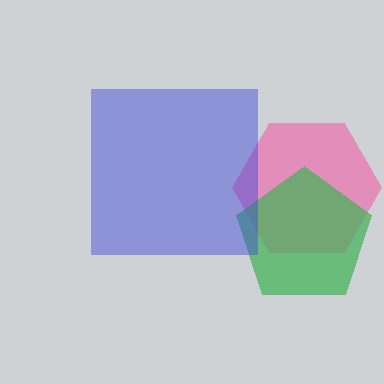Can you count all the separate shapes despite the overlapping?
Yes, there are 3 separate shapes.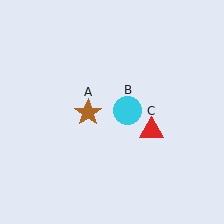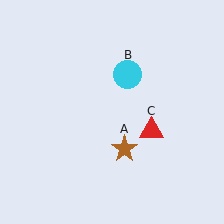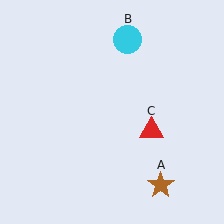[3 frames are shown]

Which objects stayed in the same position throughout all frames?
Red triangle (object C) remained stationary.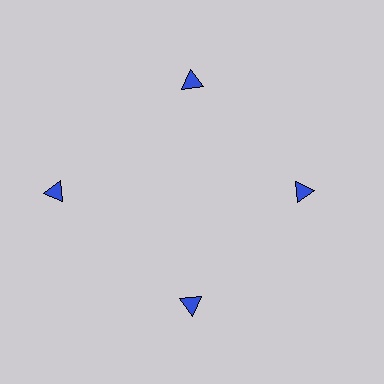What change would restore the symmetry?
The symmetry would be restored by moving it inward, back onto the ring so that all 4 triangles sit at equal angles and equal distance from the center.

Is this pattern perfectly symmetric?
No. The 4 blue triangles are arranged in a ring, but one element near the 9 o'clock position is pushed outward from the center, breaking the 4-fold rotational symmetry.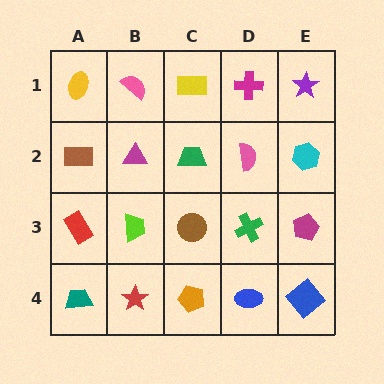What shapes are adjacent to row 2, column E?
A purple star (row 1, column E), a magenta pentagon (row 3, column E), a pink semicircle (row 2, column D).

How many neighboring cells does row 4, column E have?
2.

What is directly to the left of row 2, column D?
A green trapezoid.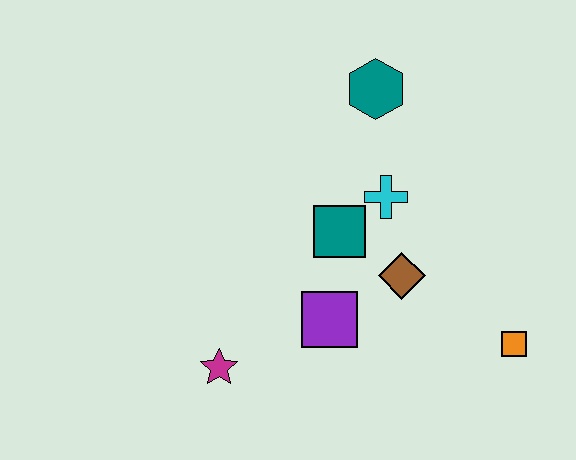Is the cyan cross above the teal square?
Yes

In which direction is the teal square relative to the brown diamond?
The teal square is to the left of the brown diamond.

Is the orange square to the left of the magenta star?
No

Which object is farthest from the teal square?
The orange square is farthest from the teal square.